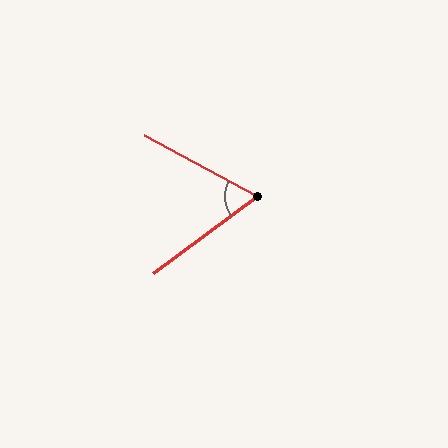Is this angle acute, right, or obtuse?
It is acute.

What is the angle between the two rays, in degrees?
Approximately 65 degrees.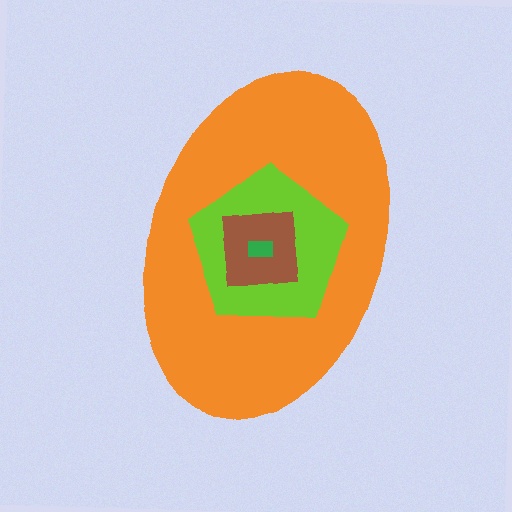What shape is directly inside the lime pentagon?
The brown square.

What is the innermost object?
The green rectangle.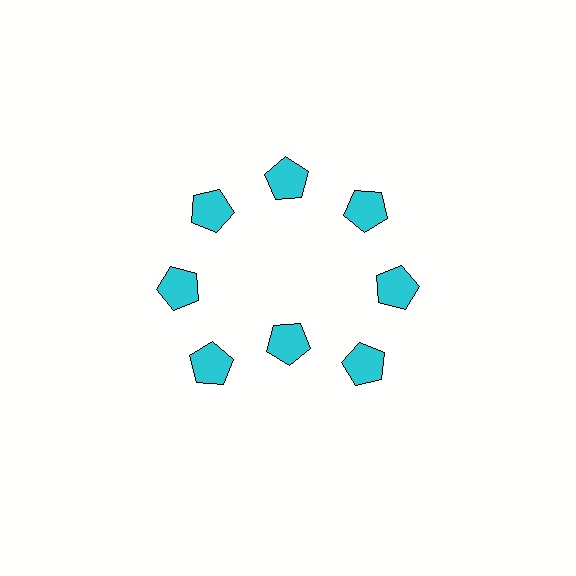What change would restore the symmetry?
The symmetry would be restored by moving it outward, back onto the ring so that all 8 pentagons sit at equal angles and equal distance from the center.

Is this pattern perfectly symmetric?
No. The 8 cyan pentagons are arranged in a ring, but one element near the 6 o'clock position is pulled inward toward the center, breaking the 8-fold rotational symmetry.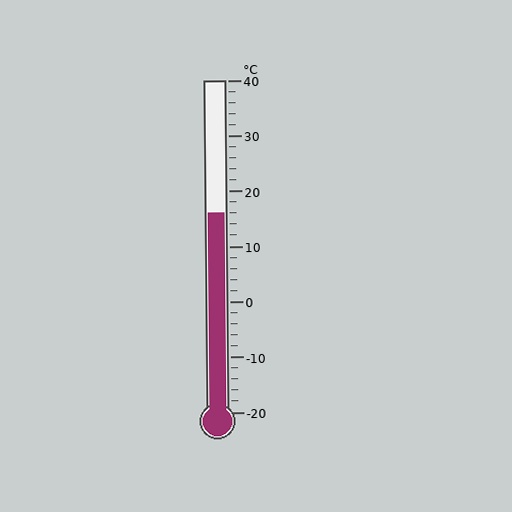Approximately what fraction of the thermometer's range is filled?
The thermometer is filled to approximately 60% of its range.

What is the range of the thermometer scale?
The thermometer scale ranges from -20°C to 40°C.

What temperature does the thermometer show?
The thermometer shows approximately 16°C.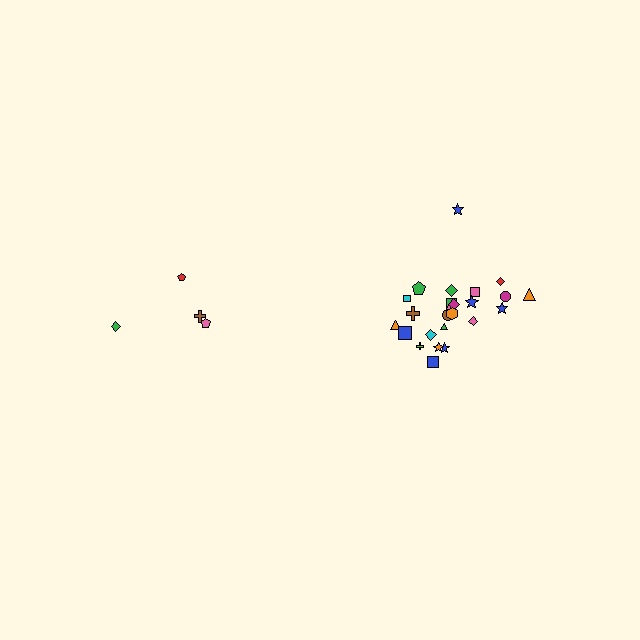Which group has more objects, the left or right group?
The right group.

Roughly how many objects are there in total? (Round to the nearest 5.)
Roughly 30 objects in total.